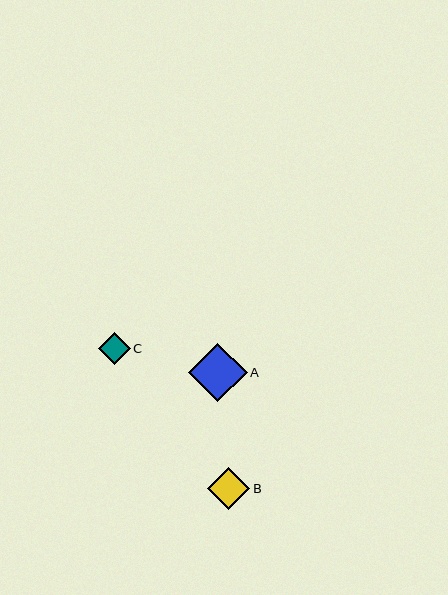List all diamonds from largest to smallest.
From largest to smallest: A, B, C.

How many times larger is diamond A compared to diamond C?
Diamond A is approximately 1.8 times the size of diamond C.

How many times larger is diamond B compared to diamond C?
Diamond B is approximately 1.3 times the size of diamond C.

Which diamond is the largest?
Diamond A is the largest with a size of approximately 58 pixels.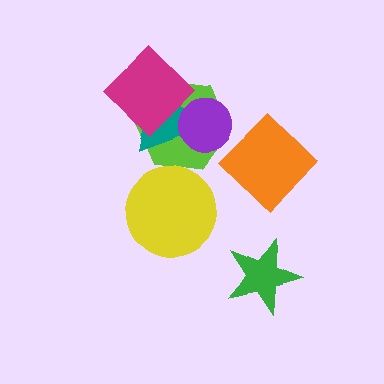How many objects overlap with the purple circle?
2 objects overlap with the purple circle.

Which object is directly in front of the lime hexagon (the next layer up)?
The teal triangle is directly in front of the lime hexagon.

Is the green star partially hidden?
No, no other shape covers it.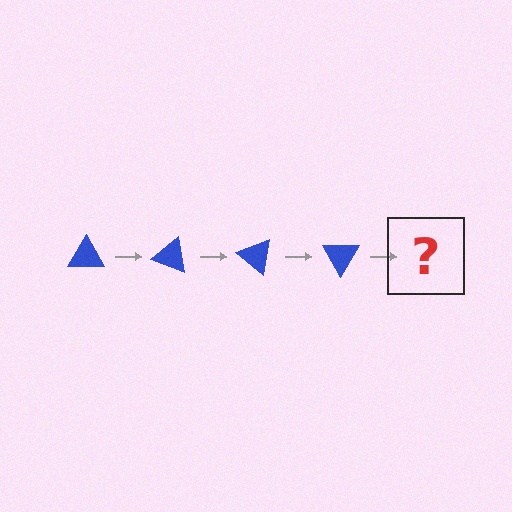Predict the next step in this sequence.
The next step is a blue triangle rotated 80 degrees.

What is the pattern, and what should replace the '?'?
The pattern is that the triangle rotates 20 degrees each step. The '?' should be a blue triangle rotated 80 degrees.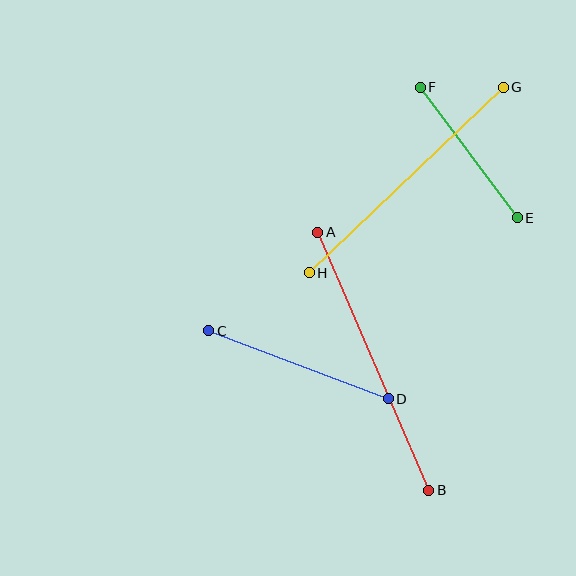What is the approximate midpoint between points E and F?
The midpoint is at approximately (469, 153) pixels.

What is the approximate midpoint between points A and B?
The midpoint is at approximately (373, 361) pixels.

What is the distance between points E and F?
The distance is approximately 163 pixels.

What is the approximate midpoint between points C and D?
The midpoint is at approximately (299, 365) pixels.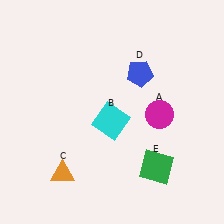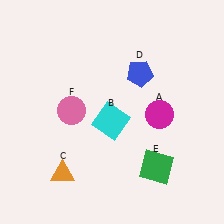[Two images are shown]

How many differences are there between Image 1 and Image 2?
There is 1 difference between the two images.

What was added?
A pink circle (F) was added in Image 2.